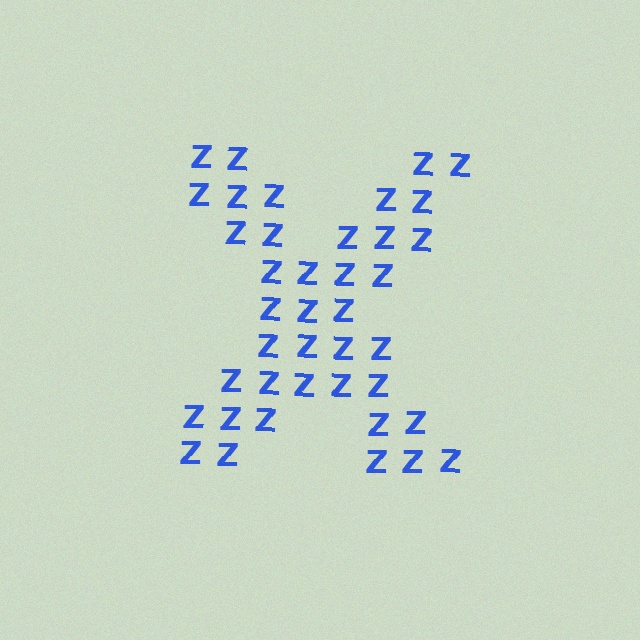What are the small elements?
The small elements are letter Z's.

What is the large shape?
The large shape is the letter X.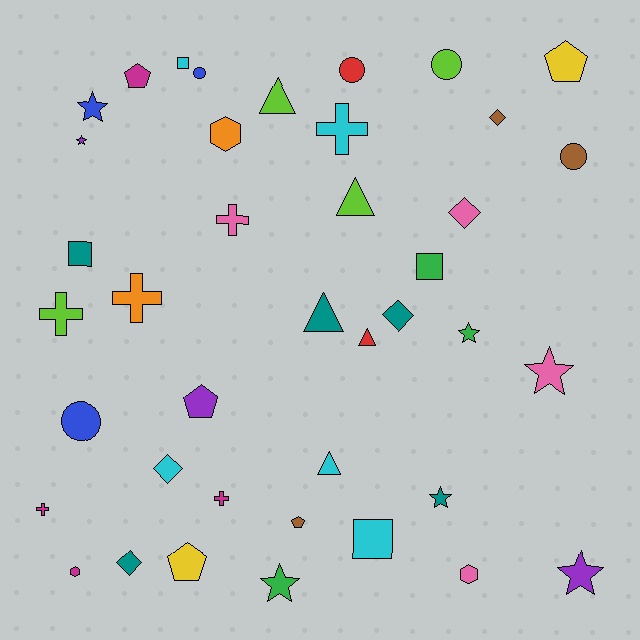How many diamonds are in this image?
There are 5 diamonds.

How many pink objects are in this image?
There are 4 pink objects.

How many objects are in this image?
There are 40 objects.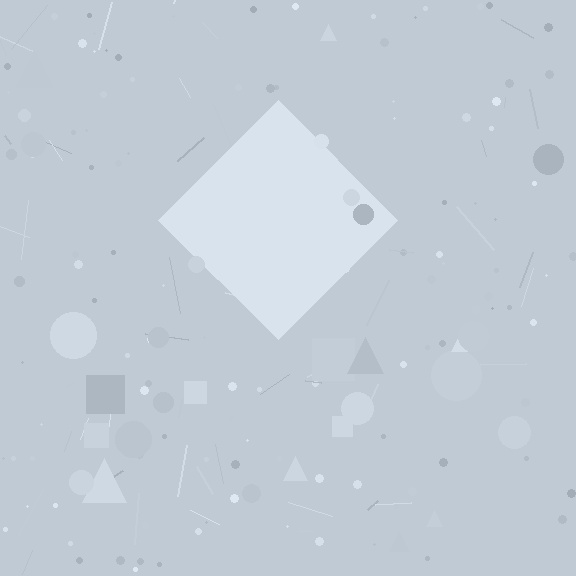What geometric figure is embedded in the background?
A diamond is embedded in the background.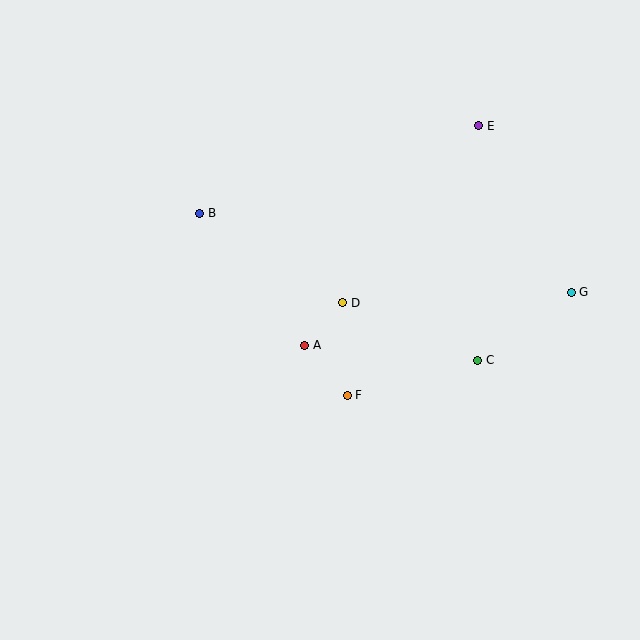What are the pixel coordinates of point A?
Point A is at (305, 345).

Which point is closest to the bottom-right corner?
Point C is closest to the bottom-right corner.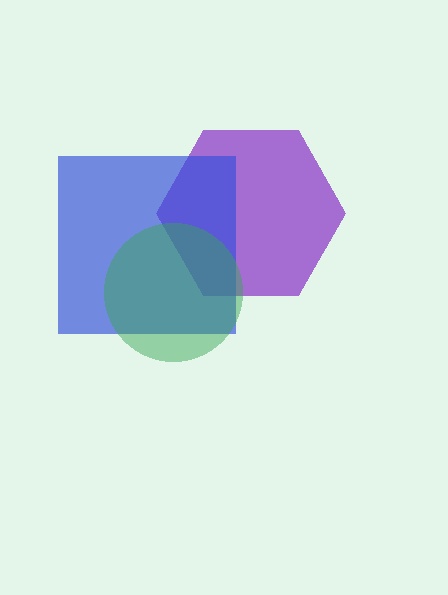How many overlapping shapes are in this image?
There are 3 overlapping shapes in the image.